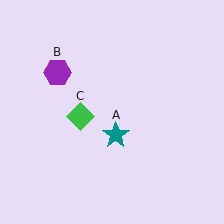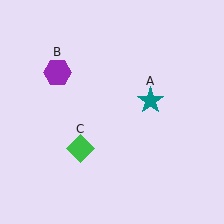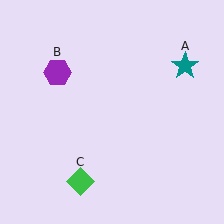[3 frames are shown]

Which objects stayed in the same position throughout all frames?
Purple hexagon (object B) remained stationary.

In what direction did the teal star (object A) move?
The teal star (object A) moved up and to the right.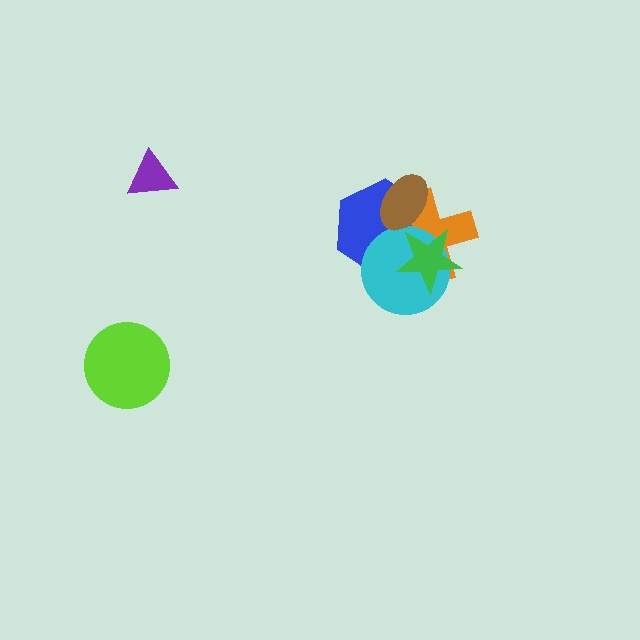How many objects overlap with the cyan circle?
3 objects overlap with the cyan circle.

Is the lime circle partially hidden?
No, no other shape covers it.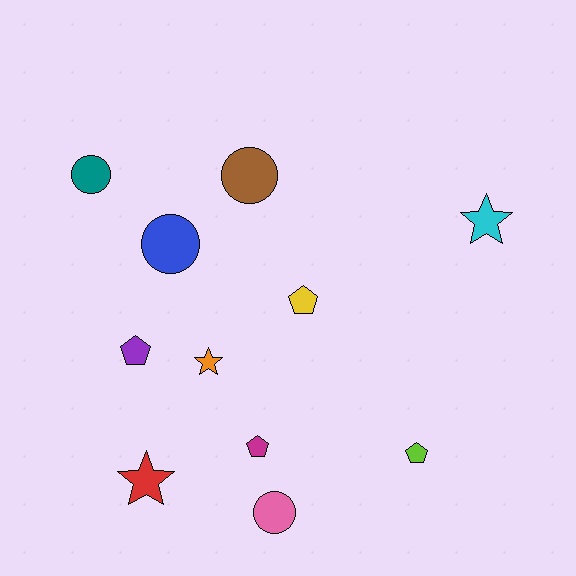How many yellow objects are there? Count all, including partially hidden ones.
There is 1 yellow object.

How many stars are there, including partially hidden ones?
There are 3 stars.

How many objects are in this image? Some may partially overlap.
There are 11 objects.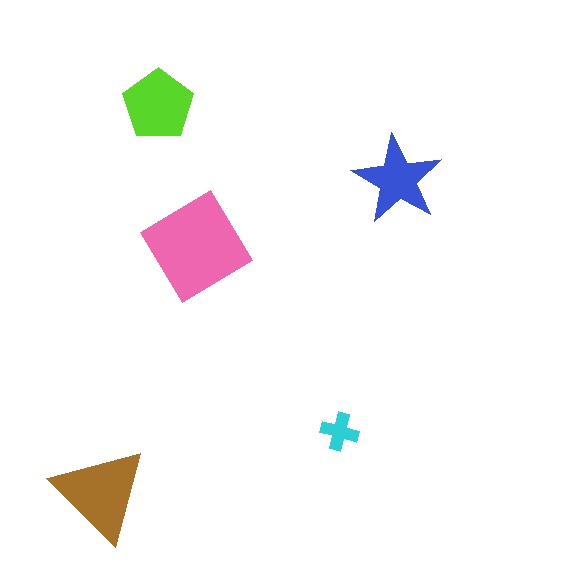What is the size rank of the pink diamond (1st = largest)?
1st.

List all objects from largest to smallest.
The pink diamond, the brown triangle, the lime pentagon, the blue star, the cyan cross.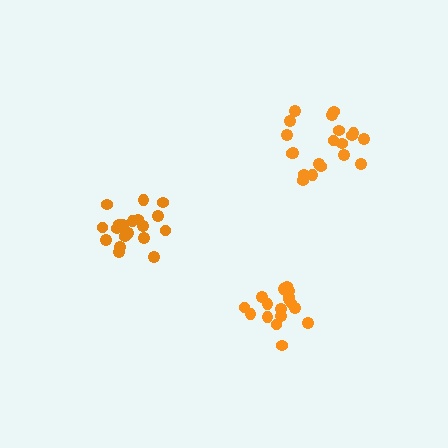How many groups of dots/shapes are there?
There are 3 groups.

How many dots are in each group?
Group 1: 19 dots, Group 2: 17 dots, Group 3: 20 dots (56 total).